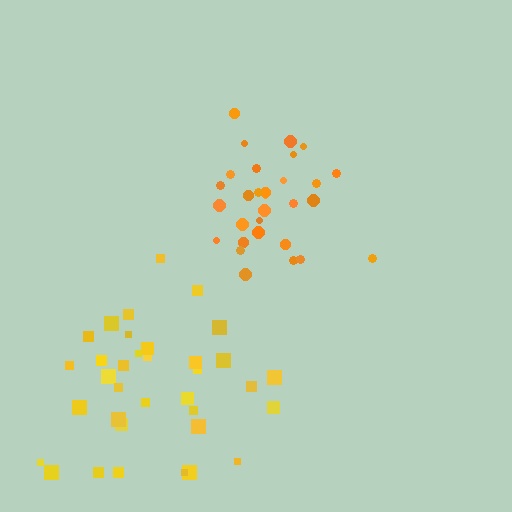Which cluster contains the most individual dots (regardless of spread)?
Yellow (35).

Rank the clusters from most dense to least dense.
orange, yellow.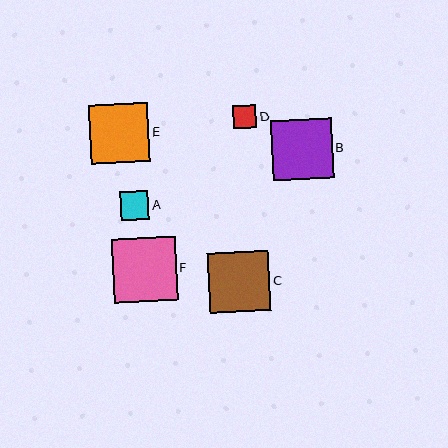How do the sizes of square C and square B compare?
Square C and square B are approximately the same size.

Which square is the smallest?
Square D is the smallest with a size of approximately 23 pixels.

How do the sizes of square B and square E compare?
Square B and square E are approximately the same size.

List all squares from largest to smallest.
From largest to smallest: F, C, B, E, A, D.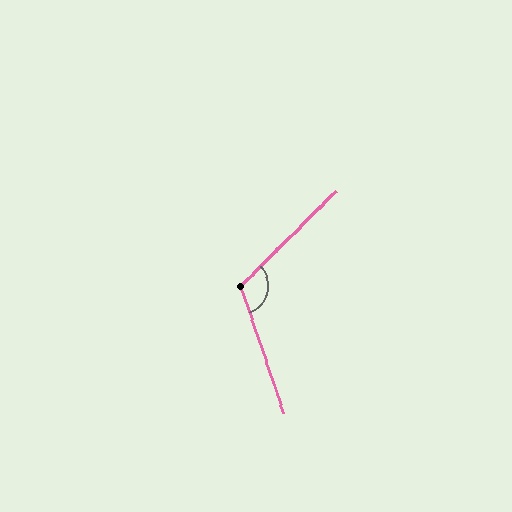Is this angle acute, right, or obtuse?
It is obtuse.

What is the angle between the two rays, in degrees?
Approximately 116 degrees.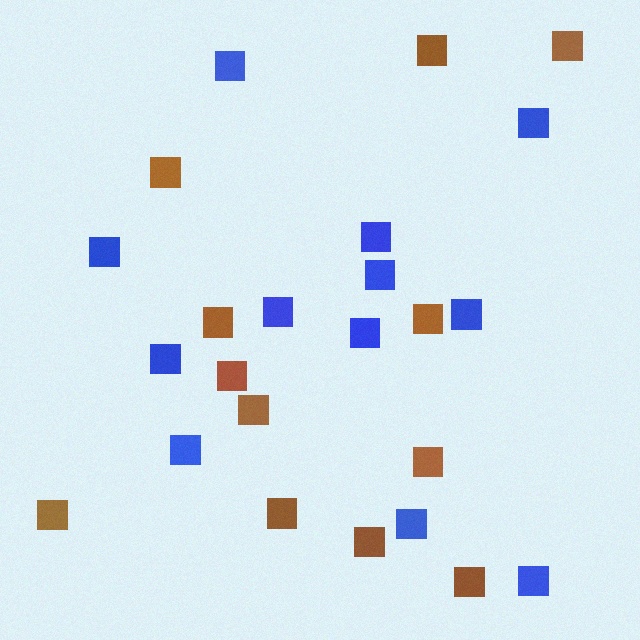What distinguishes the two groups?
There are 2 groups: one group of brown squares (12) and one group of blue squares (12).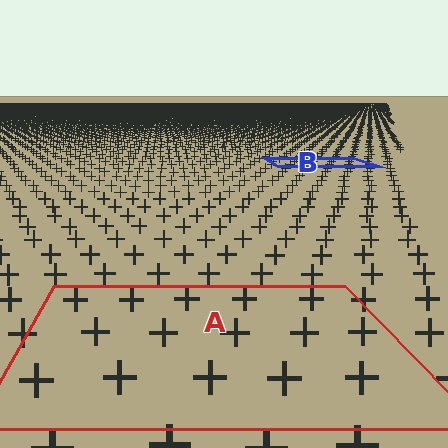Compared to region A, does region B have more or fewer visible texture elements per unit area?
Region B has more texture elements per unit area — they are packed more densely because it is farther away.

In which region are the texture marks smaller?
The texture marks are smaller in region B, because it is farther away.